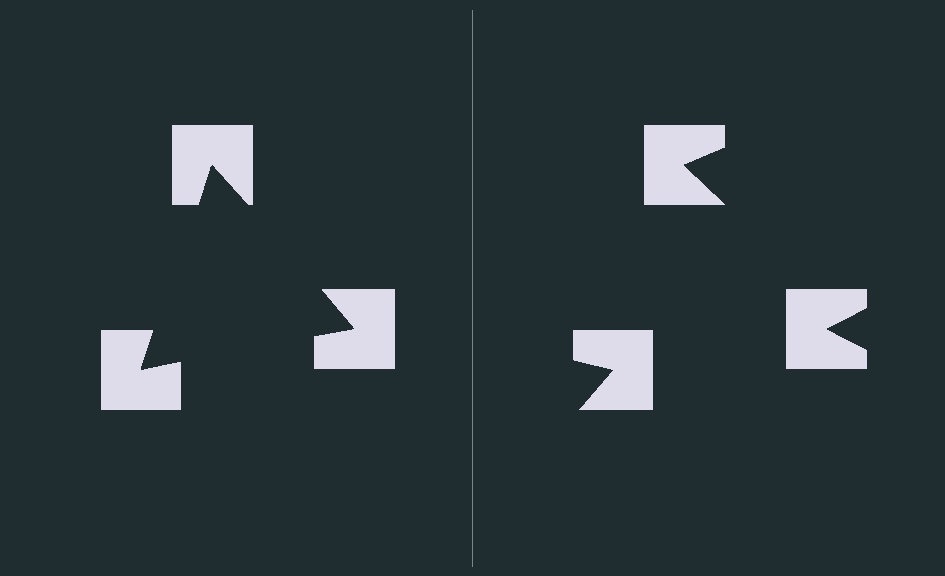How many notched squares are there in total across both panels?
6 — 3 on each side.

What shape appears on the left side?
An illusory triangle.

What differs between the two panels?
The notched squares are positioned identically on both sides; only the wedge orientations differ. On the left they align to a triangle; on the right they are misaligned.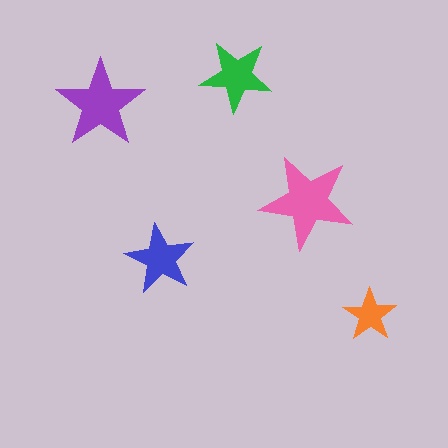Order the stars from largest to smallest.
the pink one, the purple one, the green one, the blue one, the orange one.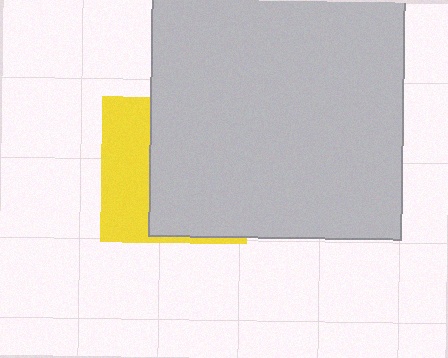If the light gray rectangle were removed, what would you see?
You would see the complete yellow square.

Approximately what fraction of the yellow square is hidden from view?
Roughly 64% of the yellow square is hidden behind the light gray rectangle.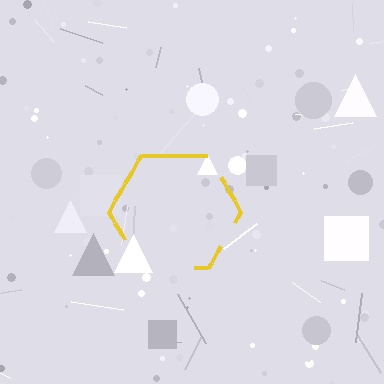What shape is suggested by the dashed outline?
The dashed outline suggests a hexagon.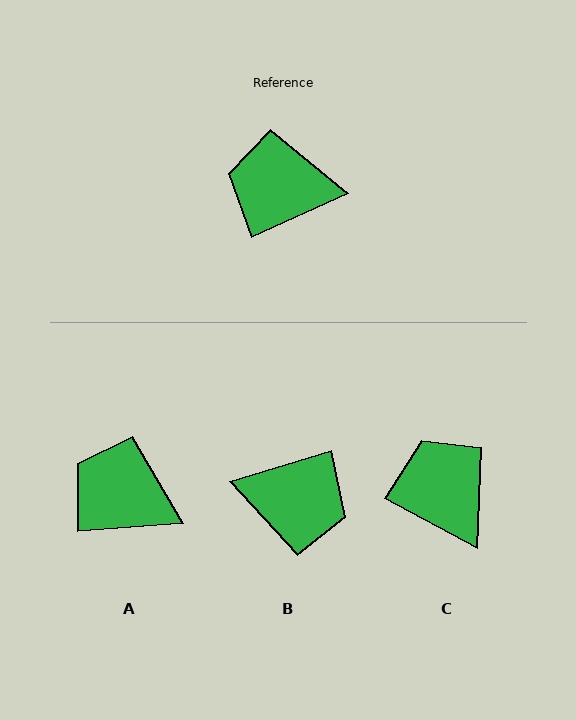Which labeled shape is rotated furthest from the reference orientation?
B, about 172 degrees away.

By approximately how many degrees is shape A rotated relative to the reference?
Approximately 21 degrees clockwise.